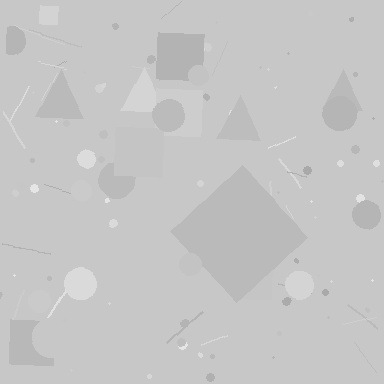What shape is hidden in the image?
A diamond is hidden in the image.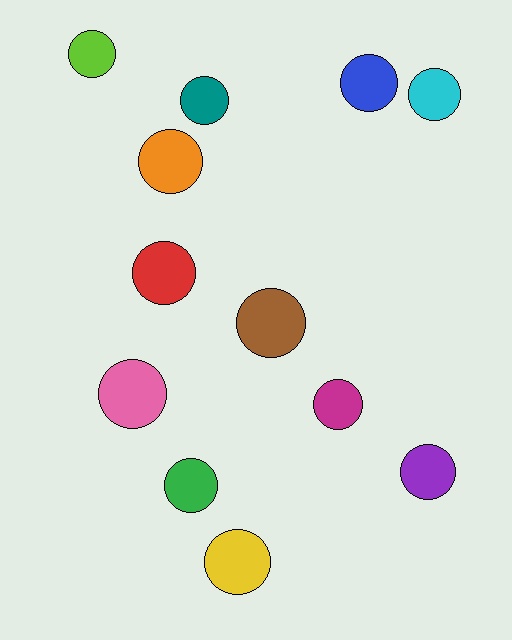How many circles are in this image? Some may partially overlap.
There are 12 circles.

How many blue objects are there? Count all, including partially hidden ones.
There is 1 blue object.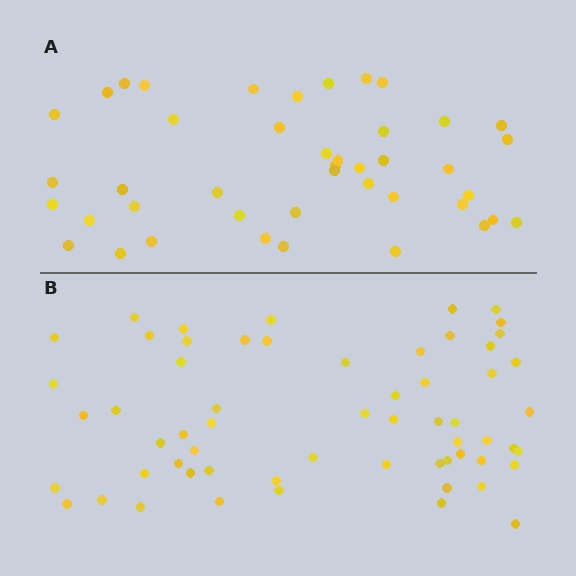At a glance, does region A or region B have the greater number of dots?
Region B (the bottom region) has more dots.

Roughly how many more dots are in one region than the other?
Region B has approximately 15 more dots than region A.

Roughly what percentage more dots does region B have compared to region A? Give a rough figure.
About 40% more.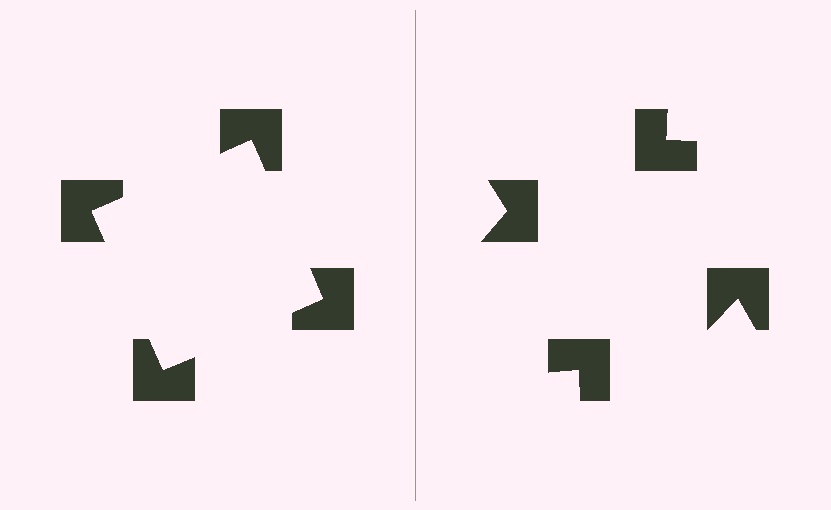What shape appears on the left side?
An illusory square.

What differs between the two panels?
The notched squares are positioned identically on both sides; only the wedge orientations differ. On the left they align to a square; on the right they are misaligned.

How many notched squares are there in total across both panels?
8 — 4 on each side.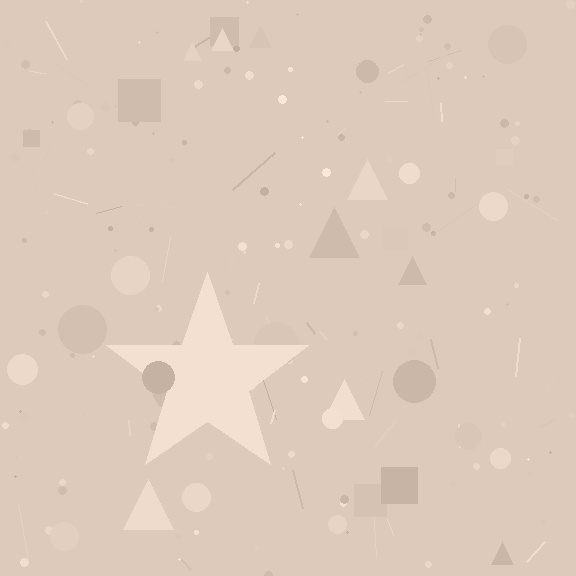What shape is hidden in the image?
A star is hidden in the image.